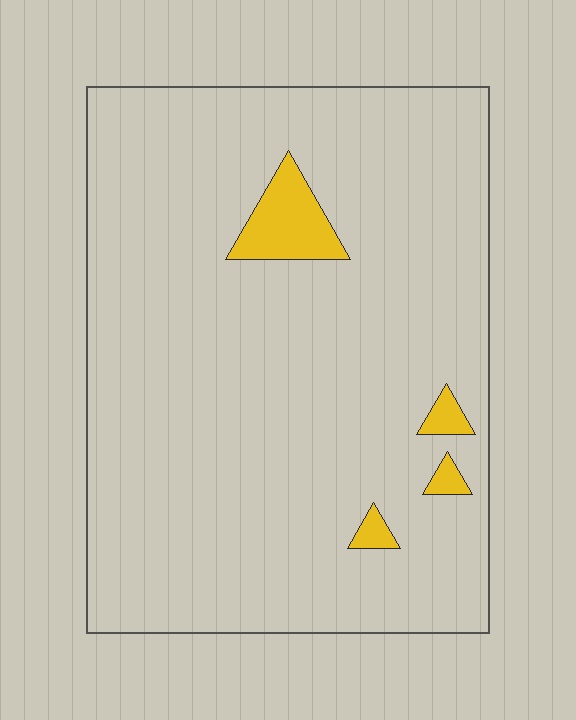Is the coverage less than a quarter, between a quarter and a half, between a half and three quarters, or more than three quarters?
Less than a quarter.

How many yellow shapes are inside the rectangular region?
4.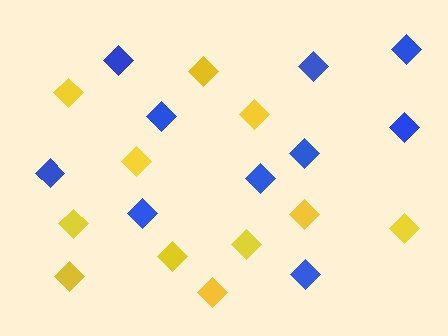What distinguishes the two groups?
There are 2 groups: one group of blue diamonds (10) and one group of yellow diamonds (11).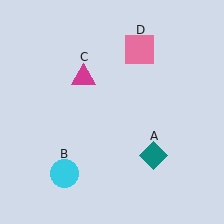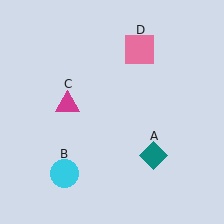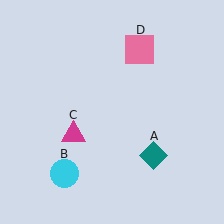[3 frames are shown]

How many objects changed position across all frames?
1 object changed position: magenta triangle (object C).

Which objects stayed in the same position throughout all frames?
Teal diamond (object A) and cyan circle (object B) and pink square (object D) remained stationary.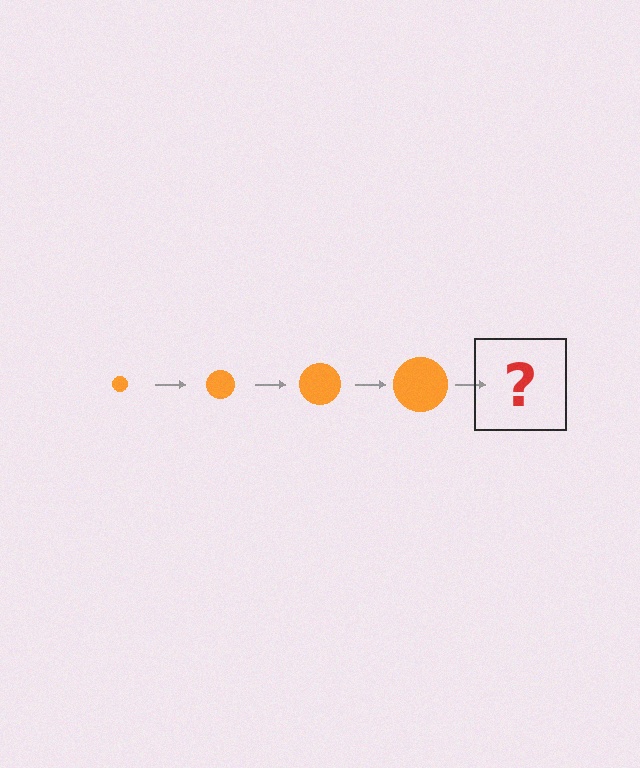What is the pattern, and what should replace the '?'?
The pattern is that the circle gets progressively larger each step. The '?' should be an orange circle, larger than the previous one.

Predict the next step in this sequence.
The next step is an orange circle, larger than the previous one.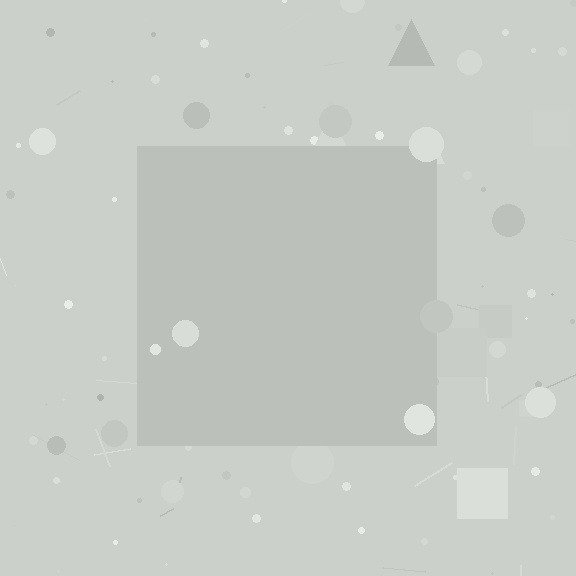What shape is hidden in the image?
A square is hidden in the image.